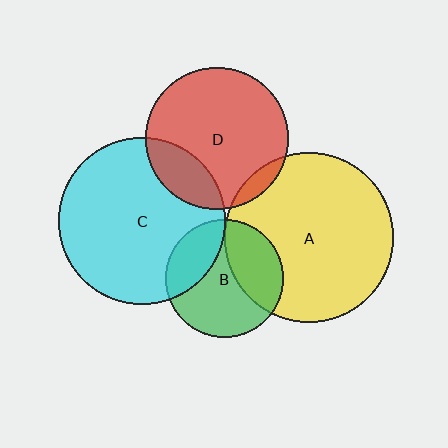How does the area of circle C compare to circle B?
Approximately 2.0 times.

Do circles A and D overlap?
Yes.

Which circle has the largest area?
Circle A (yellow).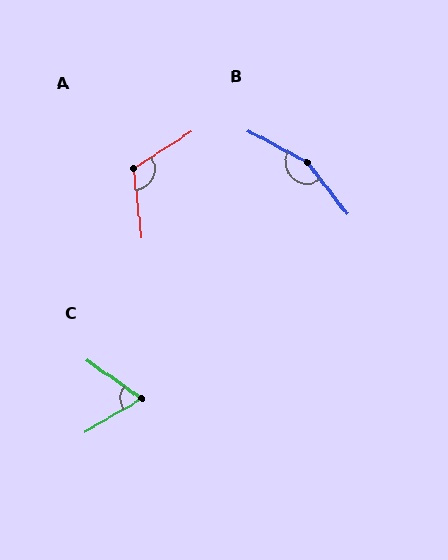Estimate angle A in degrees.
Approximately 116 degrees.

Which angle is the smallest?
C, at approximately 66 degrees.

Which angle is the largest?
B, at approximately 156 degrees.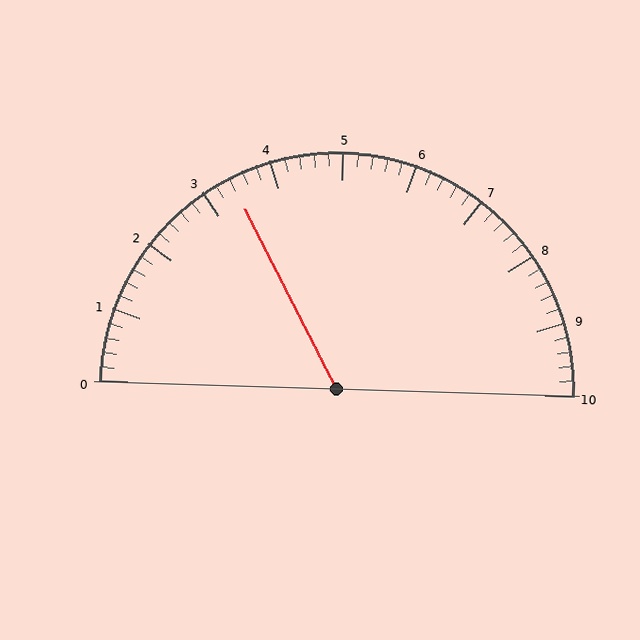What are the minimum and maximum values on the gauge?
The gauge ranges from 0 to 10.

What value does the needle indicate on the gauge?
The needle indicates approximately 3.4.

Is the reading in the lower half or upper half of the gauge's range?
The reading is in the lower half of the range (0 to 10).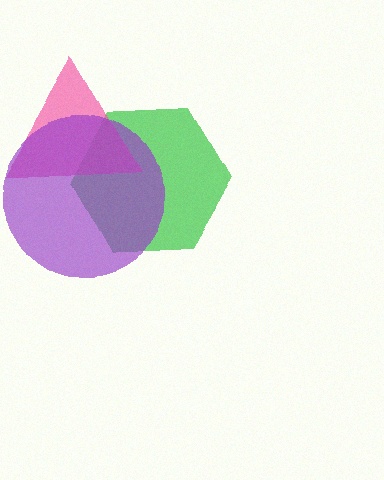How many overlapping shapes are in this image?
There are 3 overlapping shapes in the image.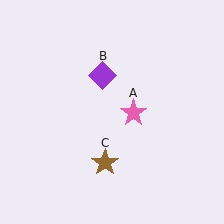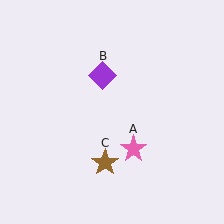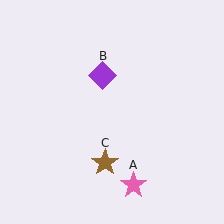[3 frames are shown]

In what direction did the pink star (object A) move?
The pink star (object A) moved down.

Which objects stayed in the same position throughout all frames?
Purple diamond (object B) and brown star (object C) remained stationary.